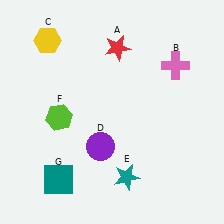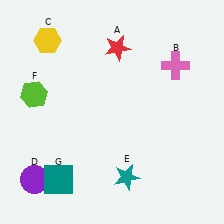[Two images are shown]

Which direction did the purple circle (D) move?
The purple circle (D) moved left.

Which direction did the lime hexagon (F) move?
The lime hexagon (F) moved left.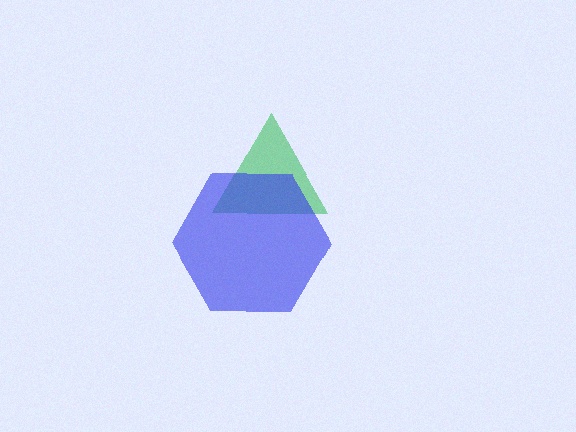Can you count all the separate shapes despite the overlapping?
Yes, there are 2 separate shapes.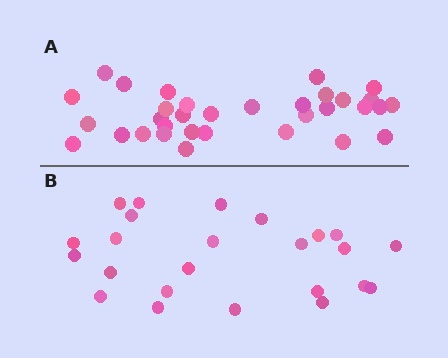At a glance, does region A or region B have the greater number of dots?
Region A (the top region) has more dots.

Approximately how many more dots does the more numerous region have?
Region A has roughly 8 or so more dots than region B.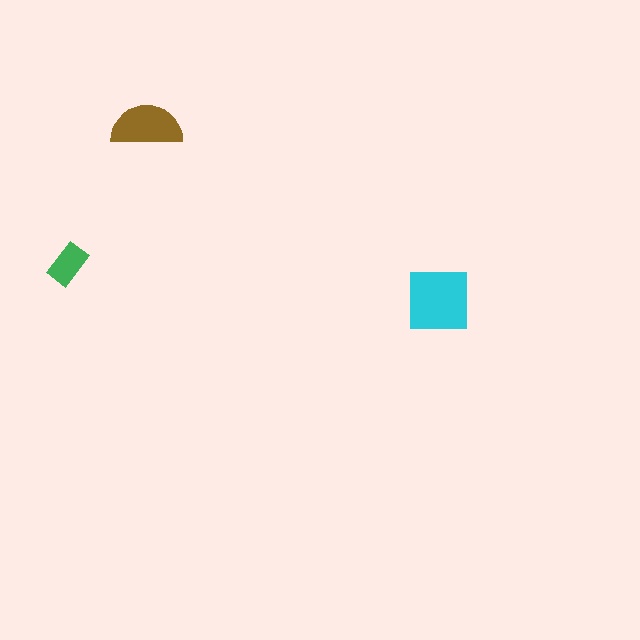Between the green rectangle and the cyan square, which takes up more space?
The cyan square.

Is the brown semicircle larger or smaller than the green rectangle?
Larger.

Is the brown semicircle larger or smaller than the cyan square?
Smaller.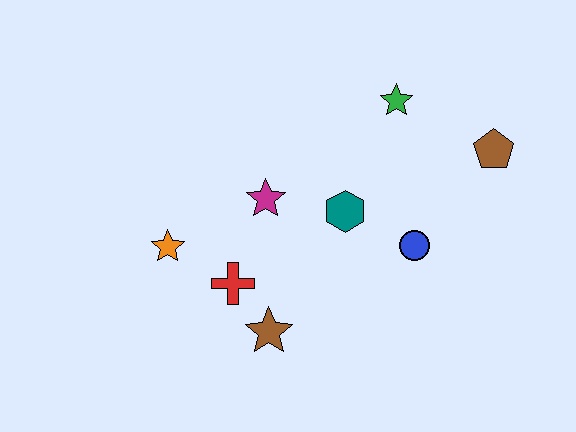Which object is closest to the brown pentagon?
The green star is closest to the brown pentagon.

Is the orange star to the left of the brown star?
Yes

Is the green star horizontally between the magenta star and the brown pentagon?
Yes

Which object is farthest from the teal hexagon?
The orange star is farthest from the teal hexagon.